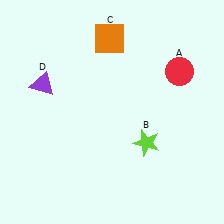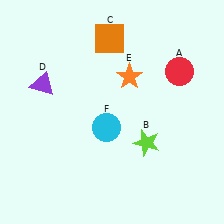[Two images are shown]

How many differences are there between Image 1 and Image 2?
There are 2 differences between the two images.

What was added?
An orange star (E), a cyan circle (F) were added in Image 2.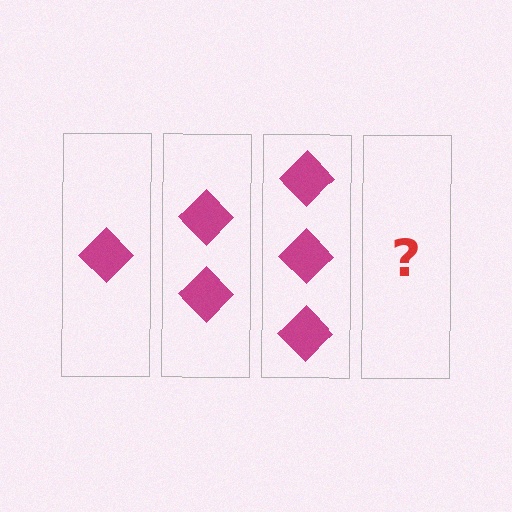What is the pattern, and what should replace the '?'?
The pattern is that each step adds one more diamond. The '?' should be 4 diamonds.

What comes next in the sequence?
The next element should be 4 diamonds.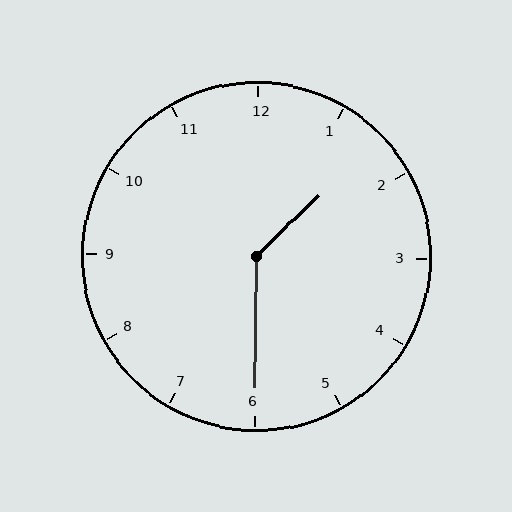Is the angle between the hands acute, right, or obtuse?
It is obtuse.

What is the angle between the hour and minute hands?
Approximately 135 degrees.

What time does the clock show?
1:30.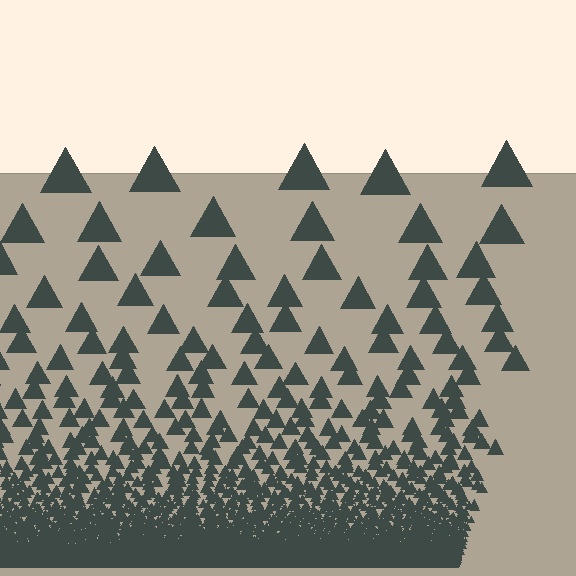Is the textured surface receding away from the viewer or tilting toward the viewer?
The surface appears to tilt toward the viewer. Texture elements get larger and sparser toward the top.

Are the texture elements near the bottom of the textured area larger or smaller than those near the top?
Smaller. The gradient is inverted — elements near the bottom are smaller and denser.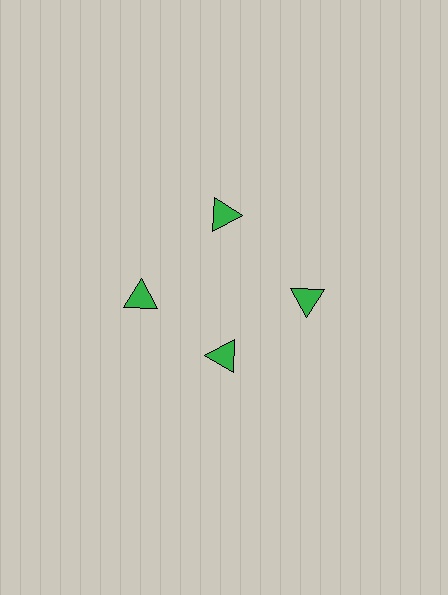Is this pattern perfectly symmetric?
No. The 4 green triangles are arranged in a ring, but one element near the 6 o'clock position is pulled inward toward the center, breaking the 4-fold rotational symmetry.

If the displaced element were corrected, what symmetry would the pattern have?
It would have 4-fold rotational symmetry — the pattern would map onto itself every 90 degrees.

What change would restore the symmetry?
The symmetry would be restored by moving it outward, back onto the ring so that all 4 triangles sit at equal angles and equal distance from the center.